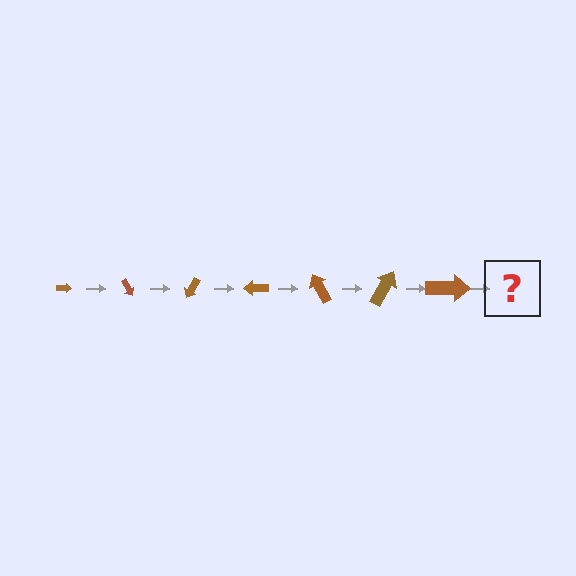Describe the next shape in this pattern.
It should be an arrow, larger than the previous one and rotated 420 degrees from the start.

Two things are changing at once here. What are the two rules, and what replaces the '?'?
The two rules are that the arrow grows larger each step and it rotates 60 degrees each step. The '?' should be an arrow, larger than the previous one and rotated 420 degrees from the start.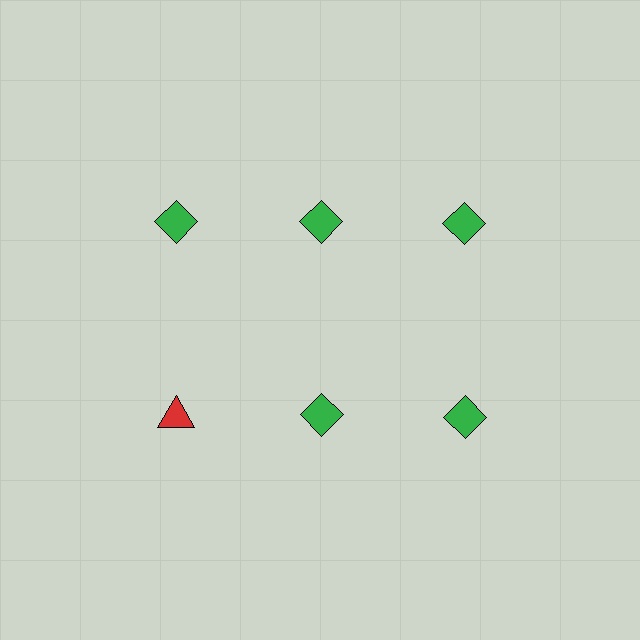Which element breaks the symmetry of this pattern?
The red triangle in the second row, leftmost column breaks the symmetry. All other shapes are green diamonds.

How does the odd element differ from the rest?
It differs in both color (red instead of green) and shape (triangle instead of diamond).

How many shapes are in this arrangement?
There are 6 shapes arranged in a grid pattern.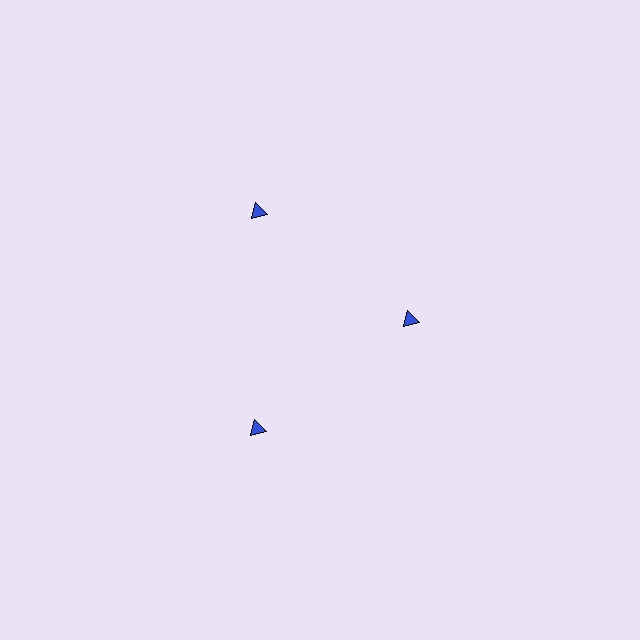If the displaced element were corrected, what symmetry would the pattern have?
It would have 3-fold rotational symmetry — the pattern would map onto itself every 120 degrees.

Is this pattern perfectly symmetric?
No. The 3 blue triangles are arranged in a ring, but one element near the 3 o'clock position is pulled inward toward the center, breaking the 3-fold rotational symmetry.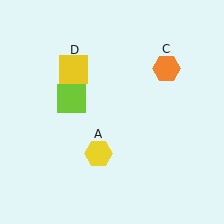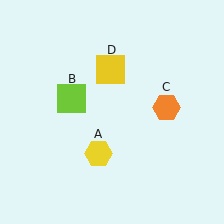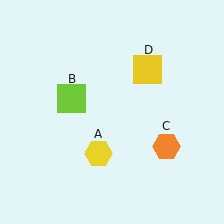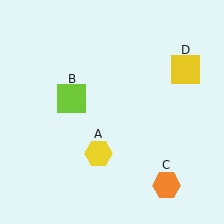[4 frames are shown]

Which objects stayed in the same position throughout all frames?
Yellow hexagon (object A) and lime square (object B) remained stationary.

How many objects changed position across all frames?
2 objects changed position: orange hexagon (object C), yellow square (object D).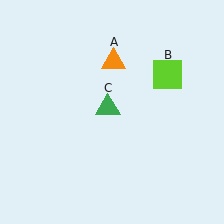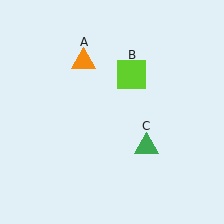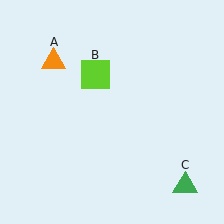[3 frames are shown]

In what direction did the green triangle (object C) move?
The green triangle (object C) moved down and to the right.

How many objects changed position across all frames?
3 objects changed position: orange triangle (object A), lime square (object B), green triangle (object C).